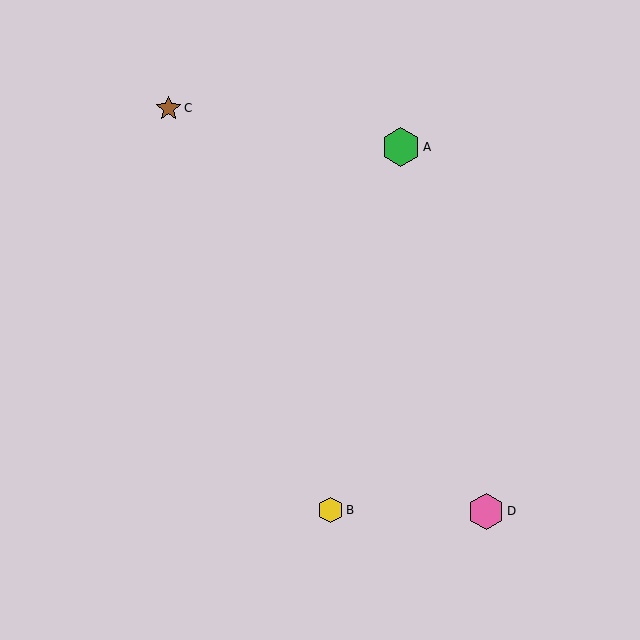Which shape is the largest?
The green hexagon (labeled A) is the largest.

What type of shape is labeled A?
Shape A is a green hexagon.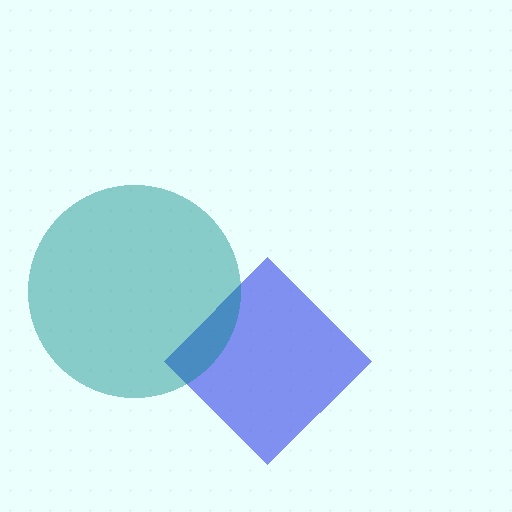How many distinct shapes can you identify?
There are 2 distinct shapes: a blue diamond, a teal circle.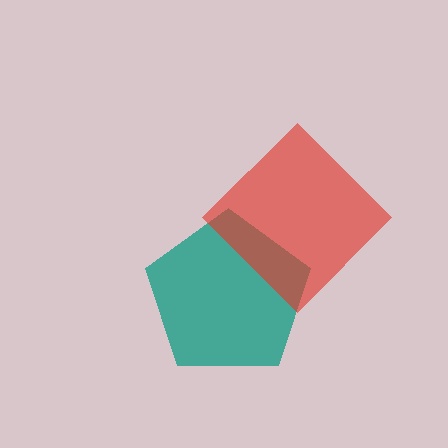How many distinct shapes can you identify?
There are 2 distinct shapes: a teal pentagon, a red diamond.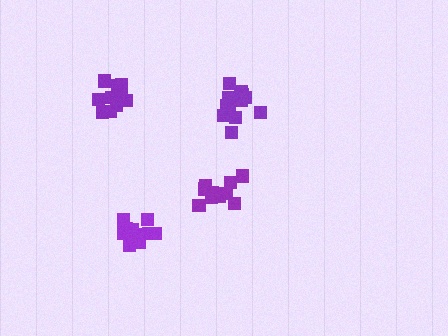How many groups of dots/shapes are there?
There are 4 groups.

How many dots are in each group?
Group 1: 13 dots, Group 2: 11 dots, Group 3: 12 dots, Group 4: 14 dots (50 total).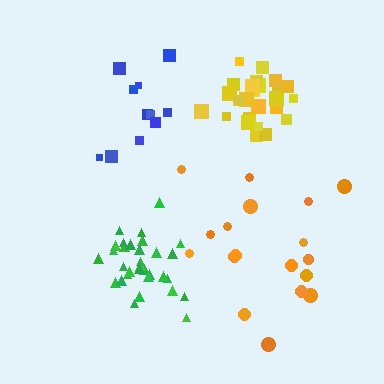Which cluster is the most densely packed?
Green.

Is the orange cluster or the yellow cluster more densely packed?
Yellow.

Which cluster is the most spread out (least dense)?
Orange.